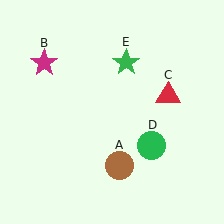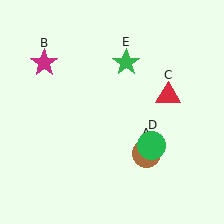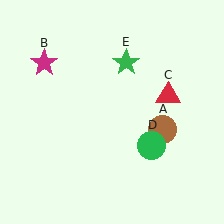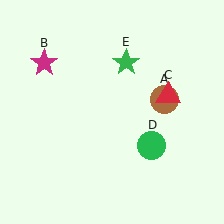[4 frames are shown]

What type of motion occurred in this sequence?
The brown circle (object A) rotated counterclockwise around the center of the scene.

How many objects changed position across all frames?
1 object changed position: brown circle (object A).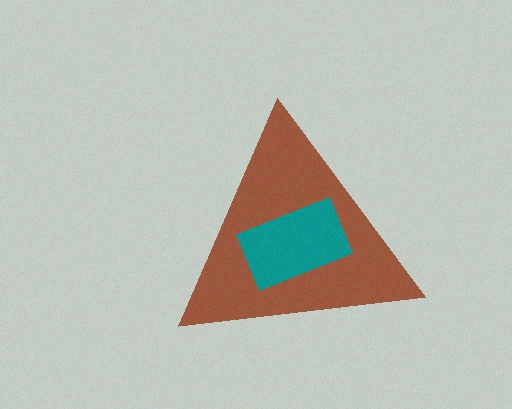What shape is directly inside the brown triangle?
The teal rectangle.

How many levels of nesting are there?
2.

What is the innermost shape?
The teal rectangle.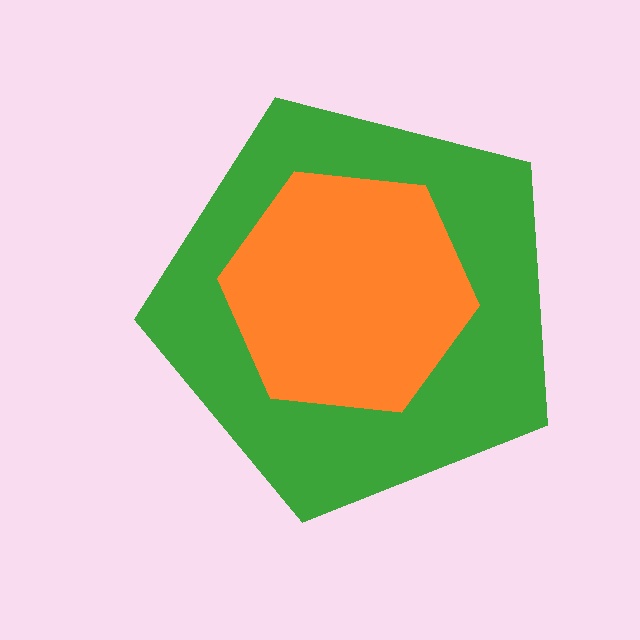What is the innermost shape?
The orange hexagon.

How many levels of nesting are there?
2.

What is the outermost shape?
The green pentagon.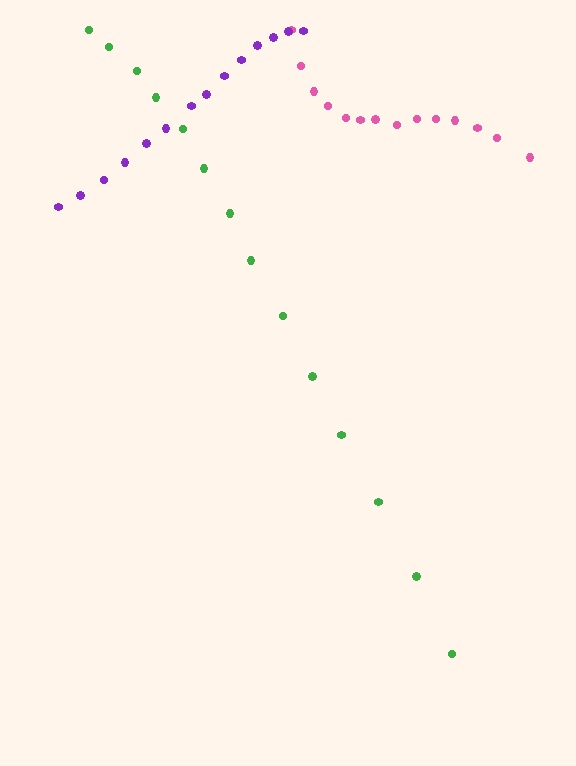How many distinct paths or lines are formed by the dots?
There are 3 distinct paths.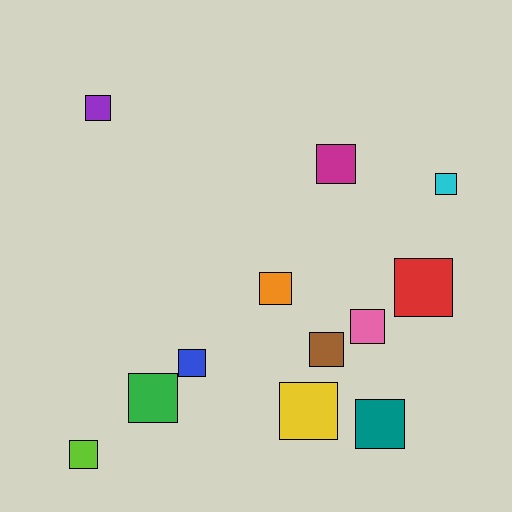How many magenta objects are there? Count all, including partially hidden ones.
There is 1 magenta object.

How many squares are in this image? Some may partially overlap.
There are 12 squares.